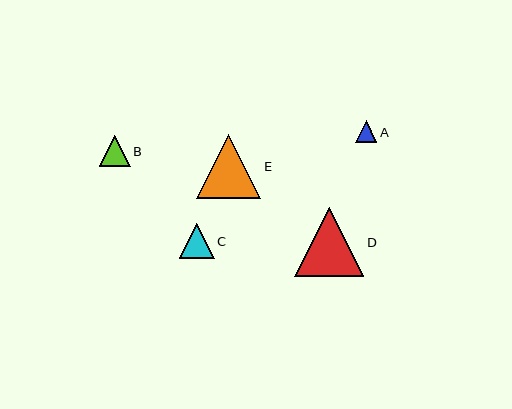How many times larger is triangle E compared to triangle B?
Triangle E is approximately 2.1 times the size of triangle B.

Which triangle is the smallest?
Triangle A is the smallest with a size of approximately 22 pixels.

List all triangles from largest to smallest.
From largest to smallest: D, E, C, B, A.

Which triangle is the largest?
Triangle D is the largest with a size of approximately 69 pixels.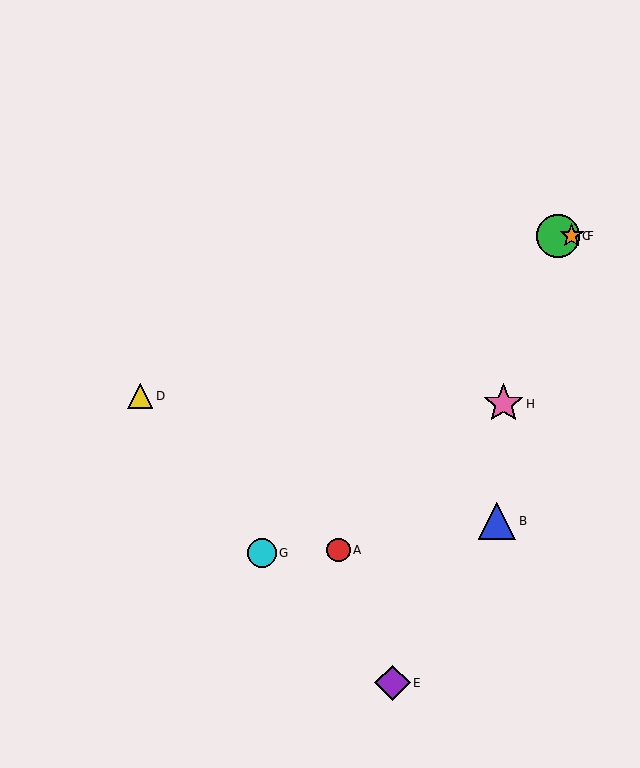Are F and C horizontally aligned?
Yes, both are at y≈236.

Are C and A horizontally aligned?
No, C is at y≈236 and A is at y≈550.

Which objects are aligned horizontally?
Objects C, F are aligned horizontally.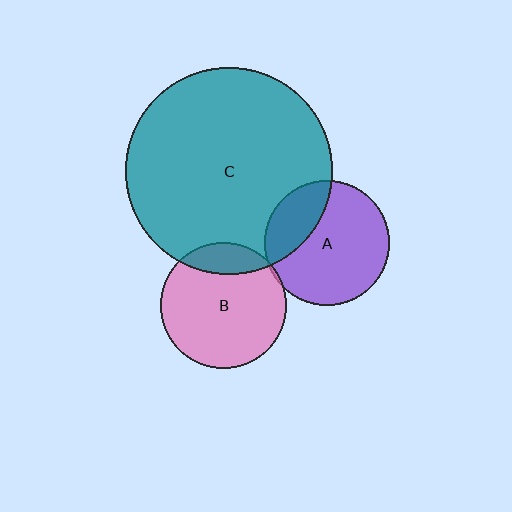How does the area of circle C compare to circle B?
Approximately 2.7 times.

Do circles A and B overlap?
Yes.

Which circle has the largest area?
Circle C (teal).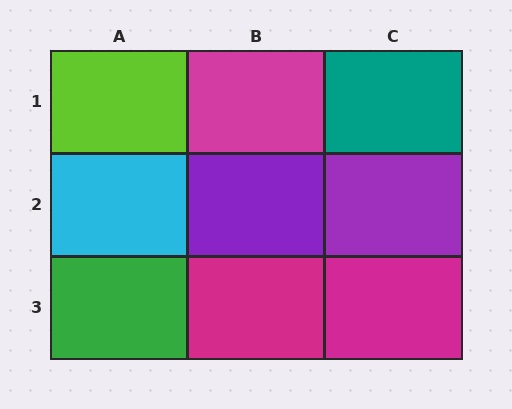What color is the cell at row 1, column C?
Teal.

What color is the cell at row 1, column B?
Magenta.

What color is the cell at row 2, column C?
Purple.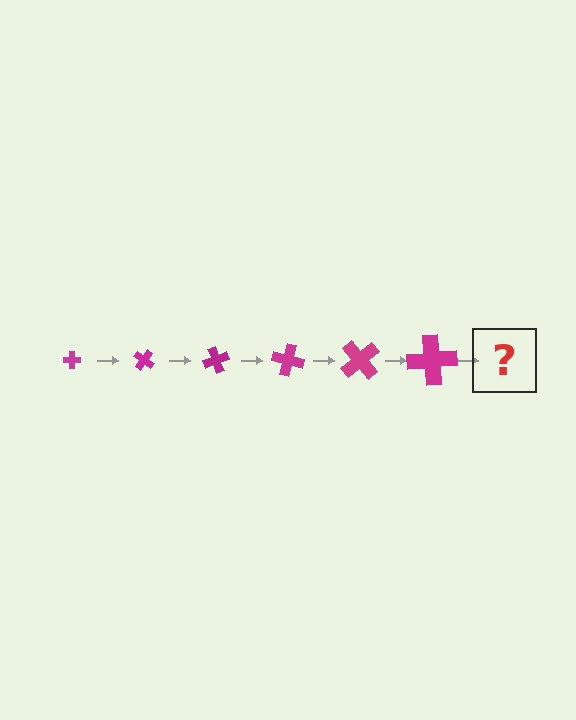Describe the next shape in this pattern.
It should be a cross, larger than the previous one and rotated 210 degrees from the start.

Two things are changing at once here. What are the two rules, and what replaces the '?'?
The two rules are that the cross grows larger each step and it rotates 35 degrees each step. The '?' should be a cross, larger than the previous one and rotated 210 degrees from the start.